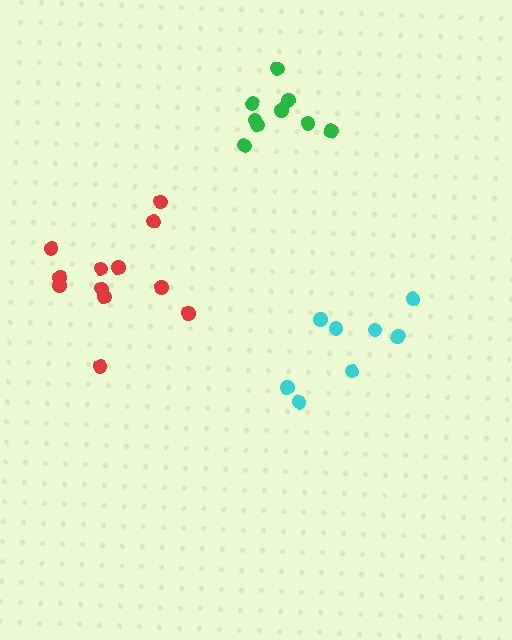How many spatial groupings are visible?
There are 3 spatial groupings.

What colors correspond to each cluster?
The clusters are colored: cyan, red, green.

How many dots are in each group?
Group 1: 8 dots, Group 2: 12 dots, Group 3: 9 dots (29 total).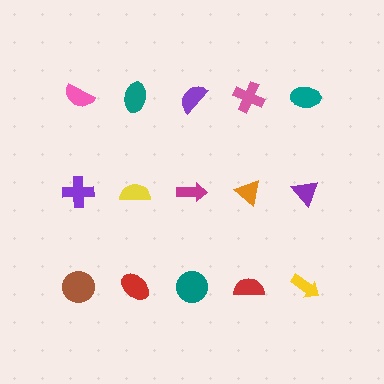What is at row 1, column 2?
A teal ellipse.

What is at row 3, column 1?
A brown circle.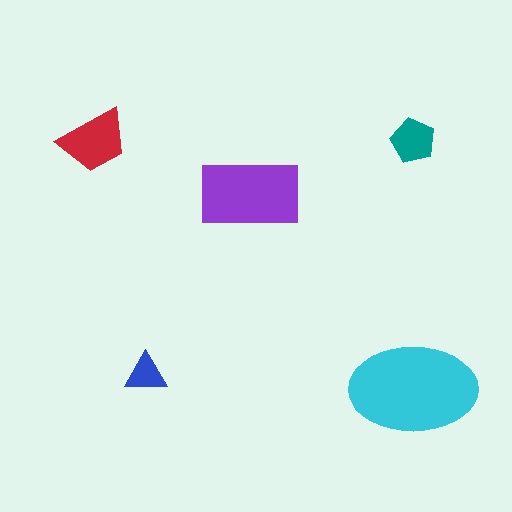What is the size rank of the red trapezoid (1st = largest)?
3rd.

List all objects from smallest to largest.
The blue triangle, the teal pentagon, the red trapezoid, the purple rectangle, the cyan ellipse.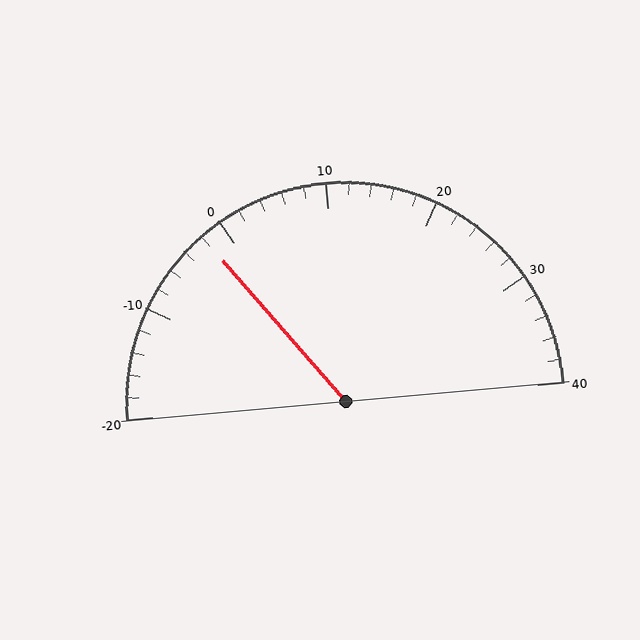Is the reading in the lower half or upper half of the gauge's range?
The reading is in the lower half of the range (-20 to 40).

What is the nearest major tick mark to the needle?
The nearest major tick mark is 0.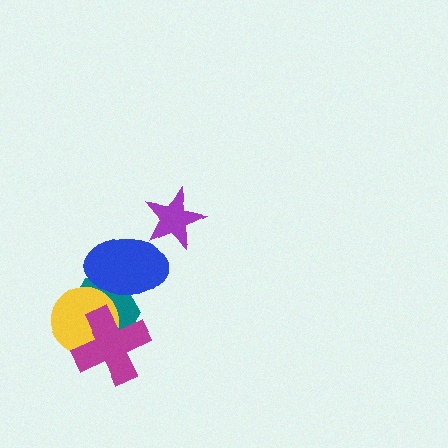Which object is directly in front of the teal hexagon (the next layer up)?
The yellow circle is directly in front of the teal hexagon.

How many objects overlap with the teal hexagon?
3 objects overlap with the teal hexagon.